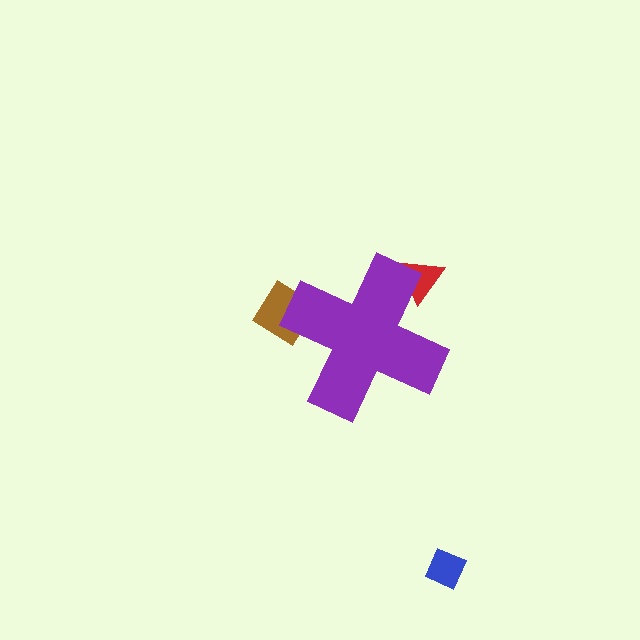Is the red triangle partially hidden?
Yes, the red triangle is partially hidden behind the purple cross.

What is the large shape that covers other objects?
A purple cross.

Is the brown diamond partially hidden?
Yes, the brown diamond is partially hidden behind the purple cross.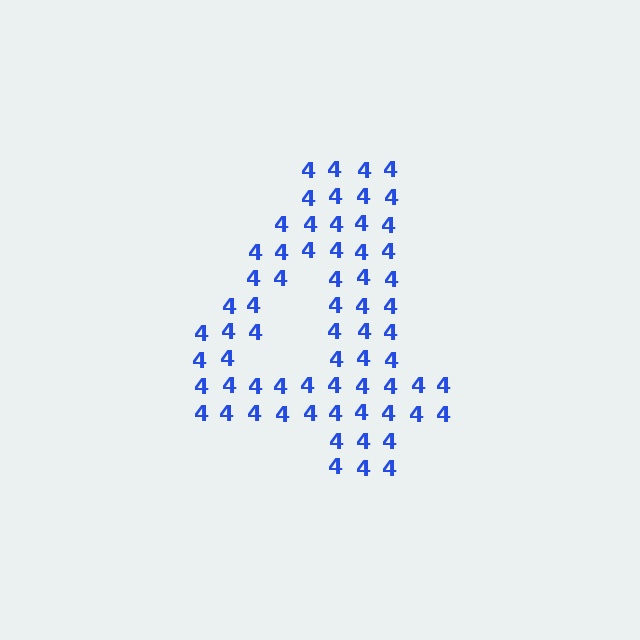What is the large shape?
The large shape is the digit 4.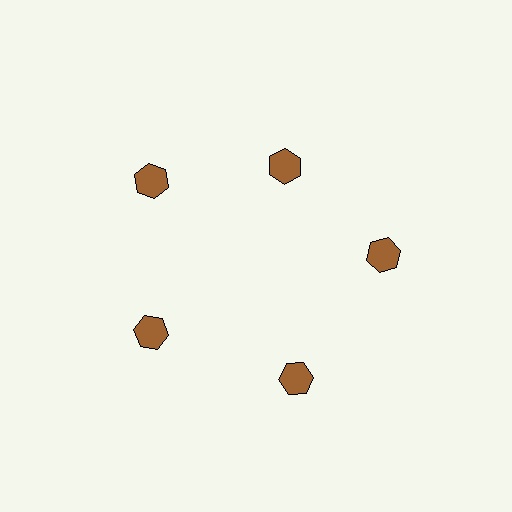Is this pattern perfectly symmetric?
No. The 5 brown hexagons are arranged in a ring, but one element near the 1 o'clock position is pulled inward toward the center, breaking the 5-fold rotational symmetry.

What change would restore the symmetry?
The symmetry would be restored by moving it outward, back onto the ring so that all 5 hexagons sit at equal angles and equal distance from the center.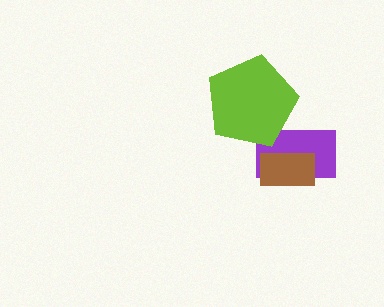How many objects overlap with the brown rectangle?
1 object overlaps with the brown rectangle.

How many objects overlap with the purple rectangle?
2 objects overlap with the purple rectangle.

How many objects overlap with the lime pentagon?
1 object overlaps with the lime pentagon.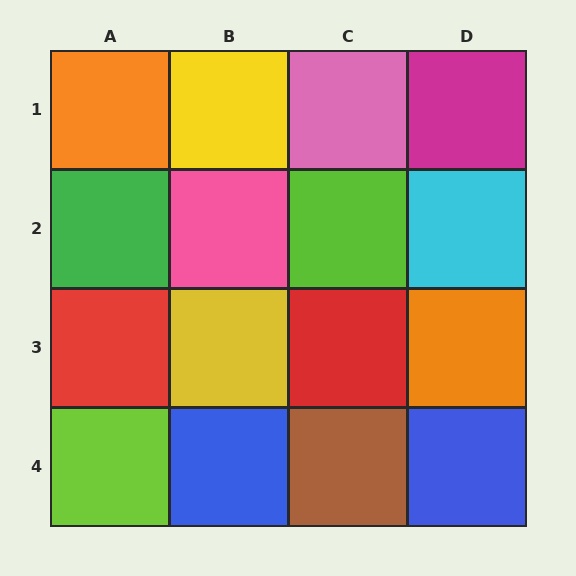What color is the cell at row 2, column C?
Lime.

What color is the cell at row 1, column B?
Yellow.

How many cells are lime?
2 cells are lime.